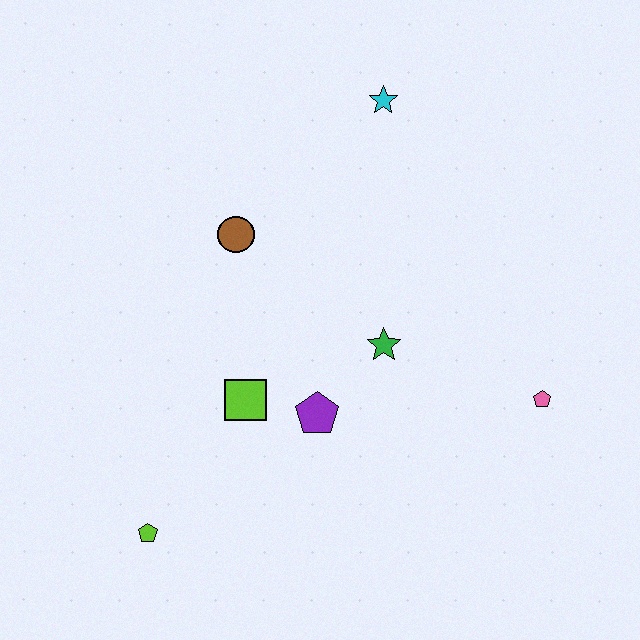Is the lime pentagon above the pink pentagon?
No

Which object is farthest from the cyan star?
The lime pentagon is farthest from the cyan star.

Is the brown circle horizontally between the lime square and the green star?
No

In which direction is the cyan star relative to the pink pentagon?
The cyan star is above the pink pentagon.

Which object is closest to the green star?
The purple pentagon is closest to the green star.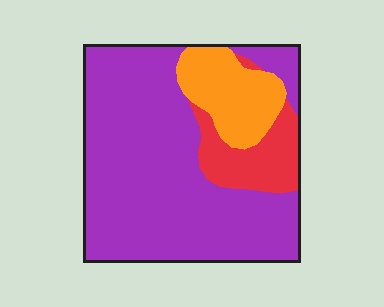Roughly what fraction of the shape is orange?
Orange covers around 15% of the shape.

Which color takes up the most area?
Purple, at roughly 70%.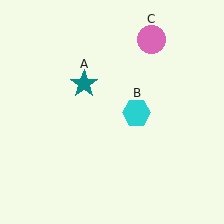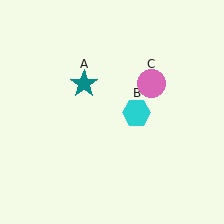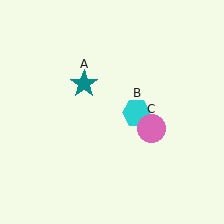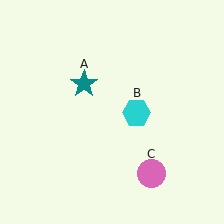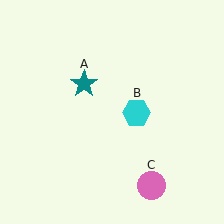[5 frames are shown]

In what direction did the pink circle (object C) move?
The pink circle (object C) moved down.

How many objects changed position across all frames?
1 object changed position: pink circle (object C).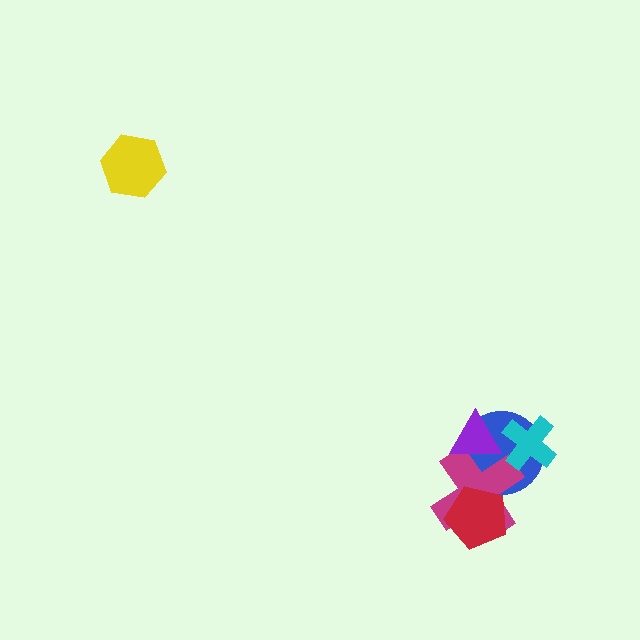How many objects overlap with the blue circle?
3 objects overlap with the blue circle.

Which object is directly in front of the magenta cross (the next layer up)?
The red pentagon is directly in front of the magenta cross.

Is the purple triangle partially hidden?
No, no other shape covers it.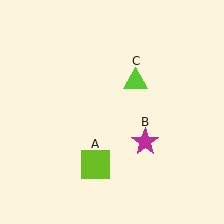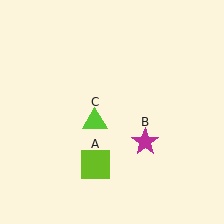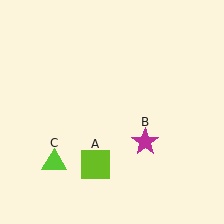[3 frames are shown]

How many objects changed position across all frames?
1 object changed position: lime triangle (object C).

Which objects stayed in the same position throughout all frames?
Lime square (object A) and magenta star (object B) remained stationary.